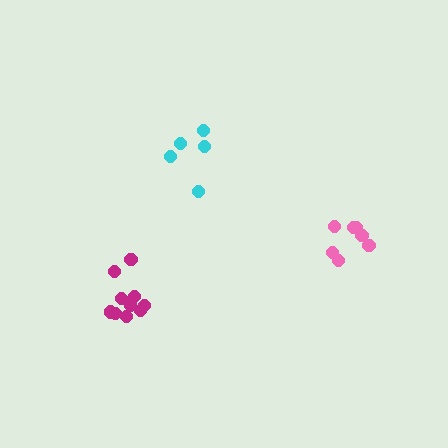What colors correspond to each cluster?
The clusters are colored: magenta, cyan, pink.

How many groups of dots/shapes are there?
There are 3 groups.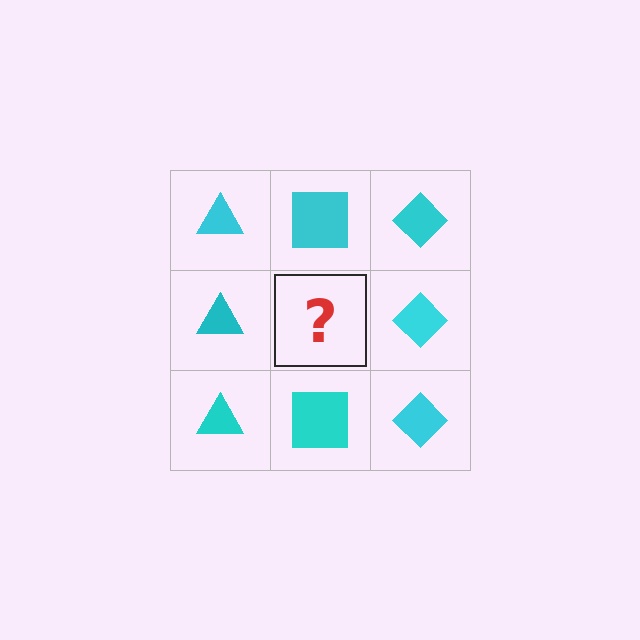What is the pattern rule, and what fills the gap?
The rule is that each column has a consistent shape. The gap should be filled with a cyan square.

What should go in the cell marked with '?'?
The missing cell should contain a cyan square.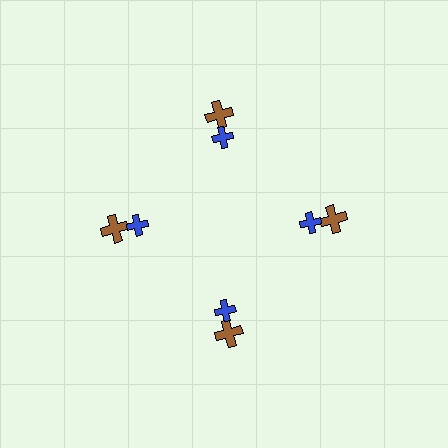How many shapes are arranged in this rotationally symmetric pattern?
There are 8 shapes, arranged in 4 groups of 2.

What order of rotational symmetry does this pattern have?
This pattern has 4-fold rotational symmetry.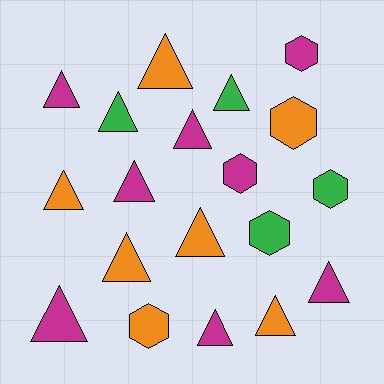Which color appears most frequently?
Magenta, with 8 objects.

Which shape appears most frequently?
Triangle, with 13 objects.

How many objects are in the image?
There are 19 objects.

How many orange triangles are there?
There are 5 orange triangles.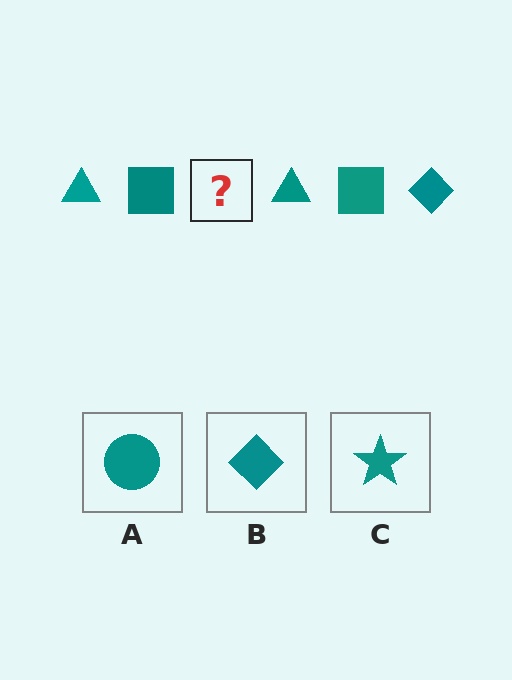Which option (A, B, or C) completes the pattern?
B.